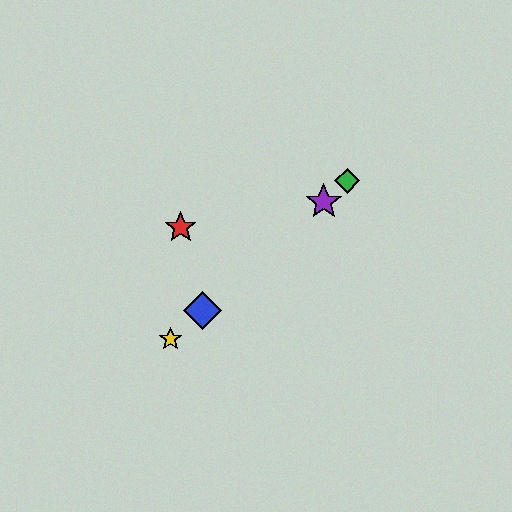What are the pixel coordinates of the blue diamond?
The blue diamond is at (203, 310).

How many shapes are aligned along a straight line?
4 shapes (the blue diamond, the green diamond, the yellow star, the purple star) are aligned along a straight line.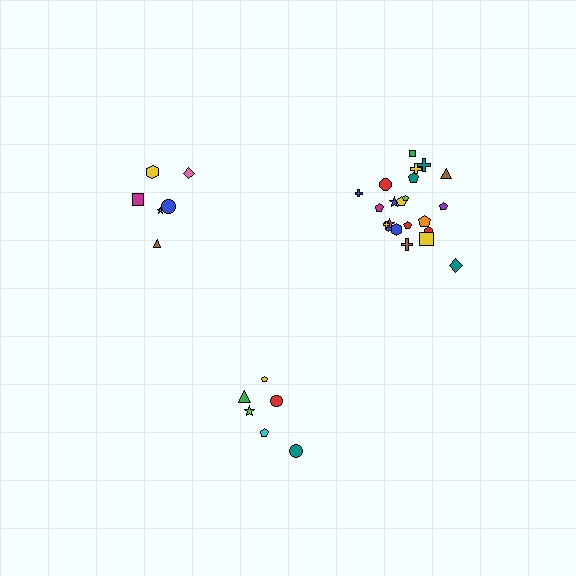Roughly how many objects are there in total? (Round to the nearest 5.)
Roughly 35 objects in total.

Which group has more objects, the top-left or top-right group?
The top-right group.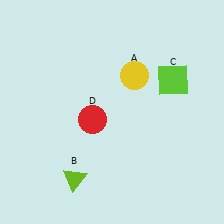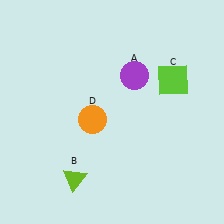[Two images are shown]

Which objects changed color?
A changed from yellow to purple. D changed from red to orange.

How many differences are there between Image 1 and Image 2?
There are 2 differences between the two images.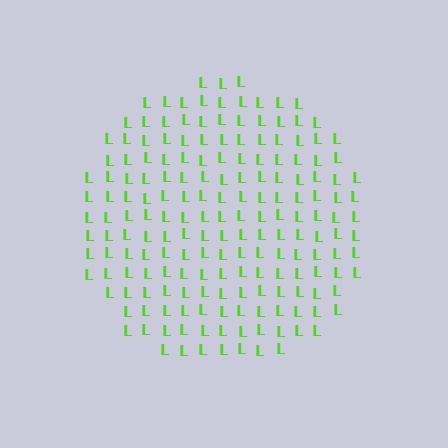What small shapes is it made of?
It is made of small letter L's.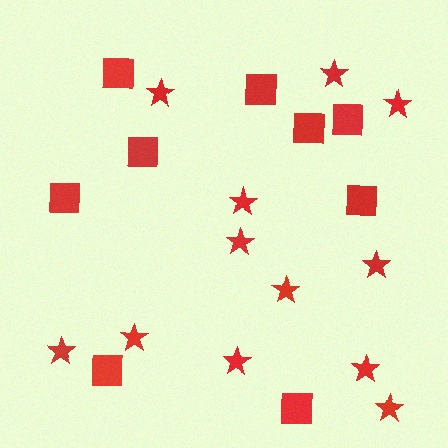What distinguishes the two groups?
There are 2 groups: one group of squares (9) and one group of stars (12).